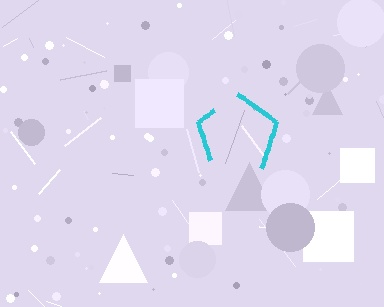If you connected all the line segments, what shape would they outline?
They would outline a pentagon.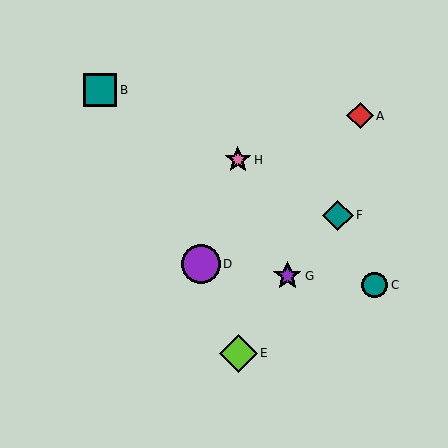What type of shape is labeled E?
Shape E is a lime diamond.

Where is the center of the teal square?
The center of the teal square is at (100, 90).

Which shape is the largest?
The purple circle (labeled D) is the largest.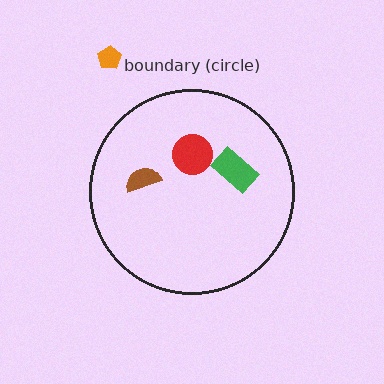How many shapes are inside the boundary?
3 inside, 1 outside.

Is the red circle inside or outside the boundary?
Inside.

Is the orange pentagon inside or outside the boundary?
Outside.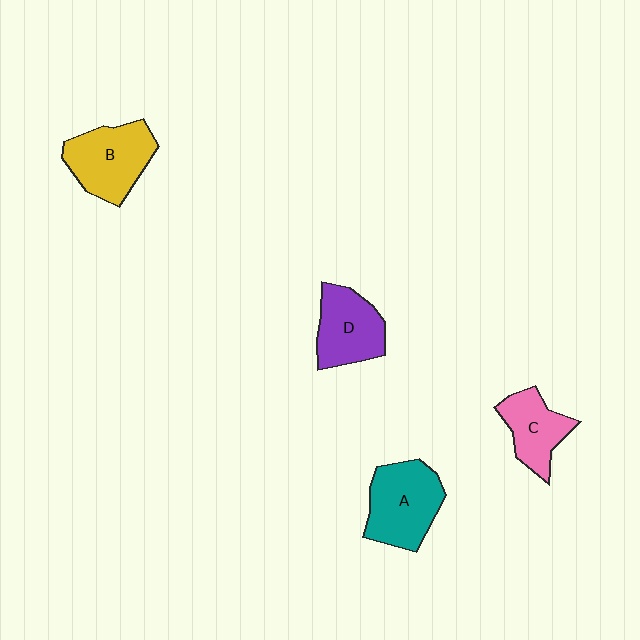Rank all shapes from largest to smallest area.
From largest to smallest: A (teal), B (yellow), D (purple), C (pink).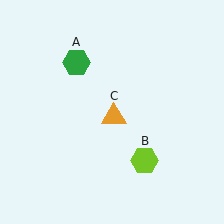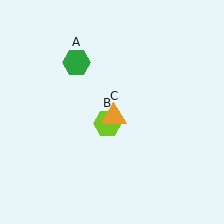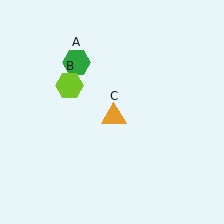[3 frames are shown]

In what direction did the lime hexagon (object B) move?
The lime hexagon (object B) moved up and to the left.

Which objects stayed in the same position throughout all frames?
Green hexagon (object A) and orange triangle (object C) remained stationary.